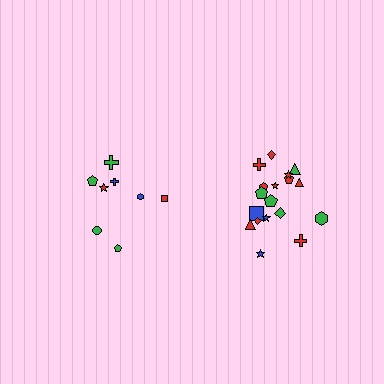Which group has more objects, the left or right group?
The right group.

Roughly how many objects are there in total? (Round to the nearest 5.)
Roughly 25 objects in total.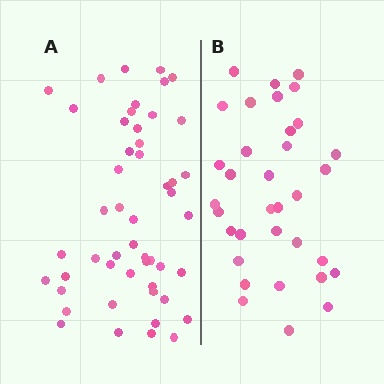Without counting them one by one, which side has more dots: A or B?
Region A (the left region) has more dots.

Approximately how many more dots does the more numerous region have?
Region A has approximately 15 more dots than region B.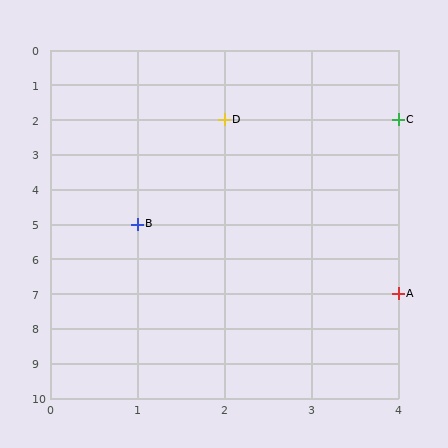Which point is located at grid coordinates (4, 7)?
Point A is at (4, 7).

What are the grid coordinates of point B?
Point B is at grid coordinates (1, 5).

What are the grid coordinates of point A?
Point A is at grid coordinates (4, 7).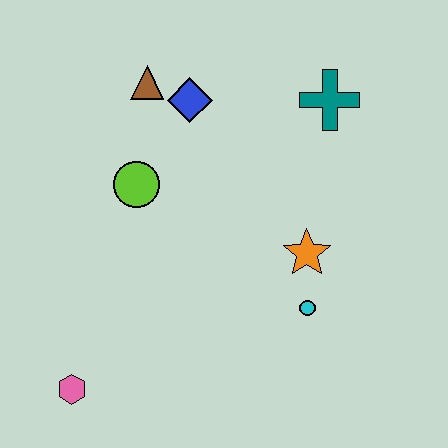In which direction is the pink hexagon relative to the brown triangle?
The pink hexagon is below the brown triangle.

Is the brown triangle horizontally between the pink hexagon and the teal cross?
Yes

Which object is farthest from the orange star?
The pink hexagon is farthest from the orange star.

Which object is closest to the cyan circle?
The orange star is closest to the cyan circle.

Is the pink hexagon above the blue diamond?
No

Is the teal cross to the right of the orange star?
Yes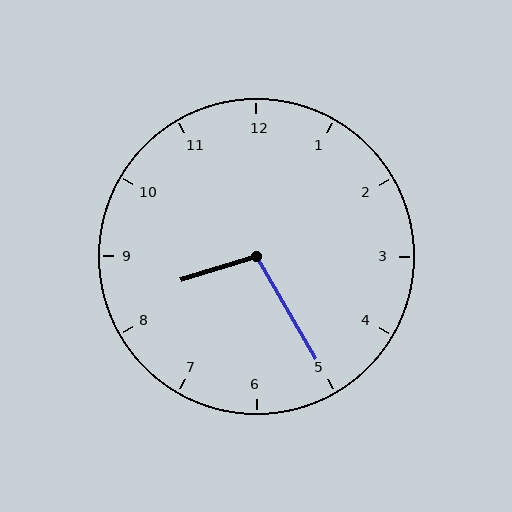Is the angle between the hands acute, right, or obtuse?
It is obtuse.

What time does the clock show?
8:25.